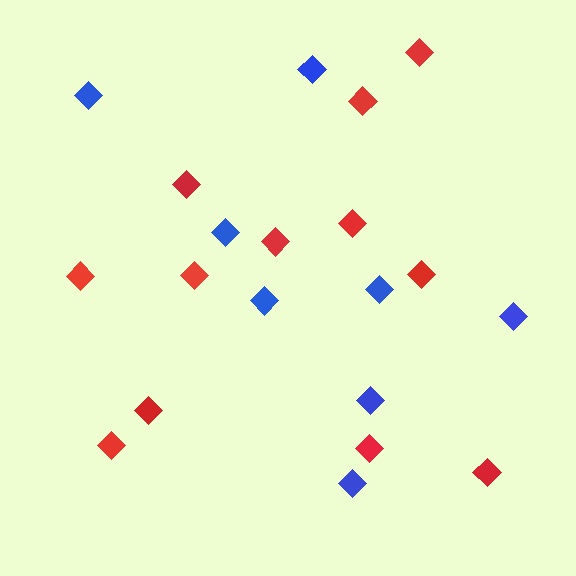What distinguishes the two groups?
There are 2 groups: one group of red diamonds (12) and one group of blue diamonds (8).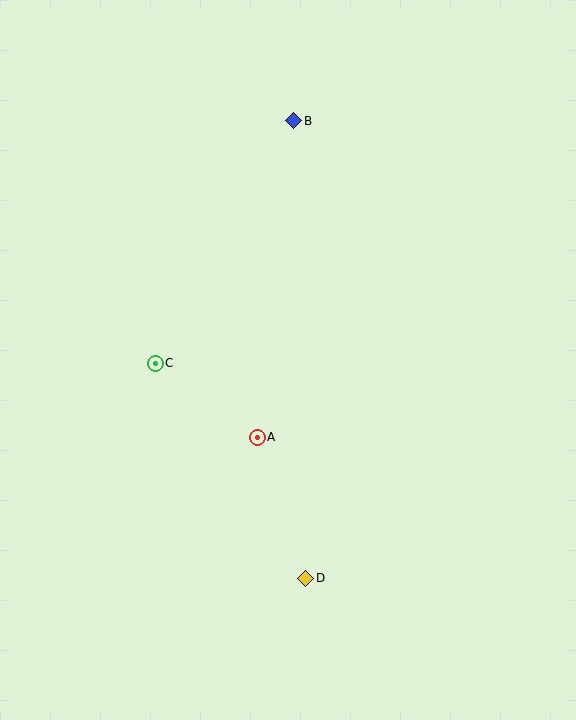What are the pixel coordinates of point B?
Point B is at (294, 121).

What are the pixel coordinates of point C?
Point C is at (155, 363).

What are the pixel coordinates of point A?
Point A is at (257, 438).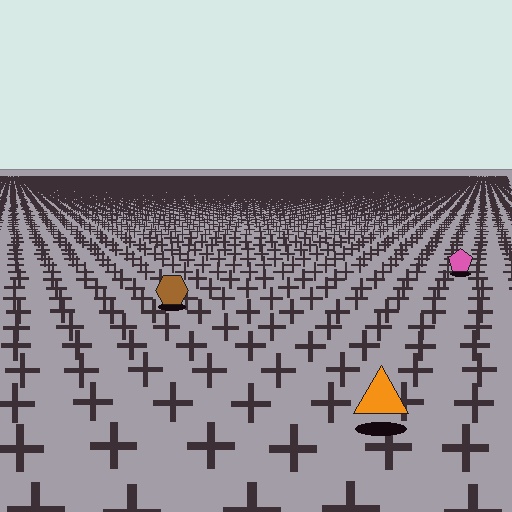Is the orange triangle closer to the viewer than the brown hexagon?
Yes. The orange triangle is closer — you can tell from the texture gradient: the ground texture is coarser near it.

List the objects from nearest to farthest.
From nearest to farthest: the orange triangle, the brown hexagon, the pink pentagon.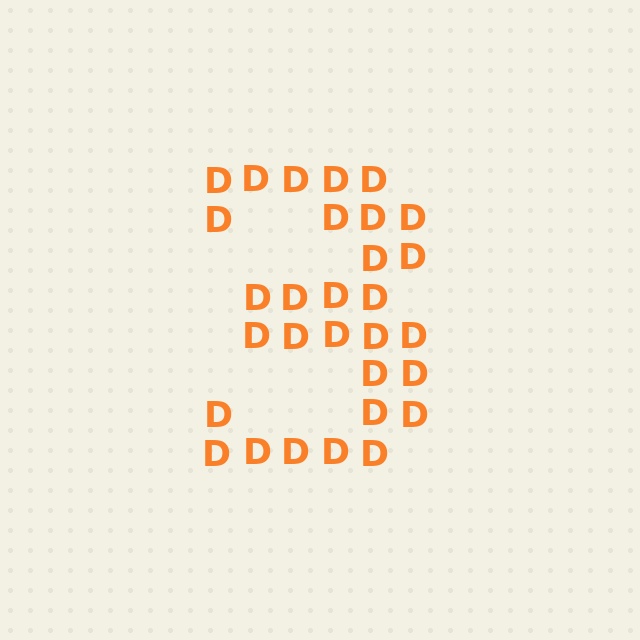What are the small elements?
The small elements are letter D's.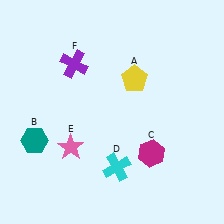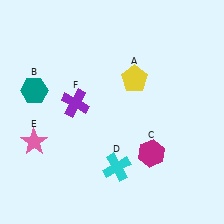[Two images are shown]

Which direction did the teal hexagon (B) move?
The teal hexagon (B) moved up.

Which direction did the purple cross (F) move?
The purple cross (F) moved down.